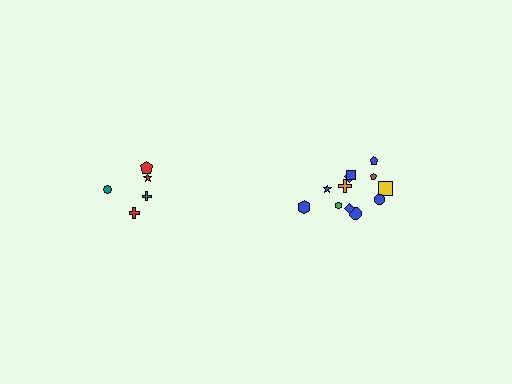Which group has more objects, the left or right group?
The right group.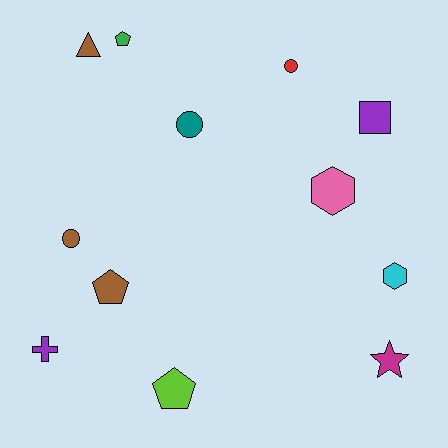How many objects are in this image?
There are 12 objects.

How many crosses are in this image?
There is 1 cross.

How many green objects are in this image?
There is 1 green object.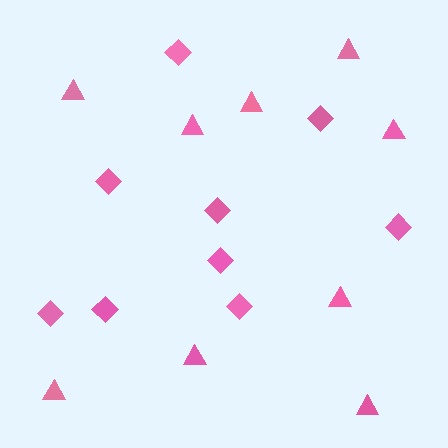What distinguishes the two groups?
There are 2 groups: one group of diamonds (9) and one group of triangles (9).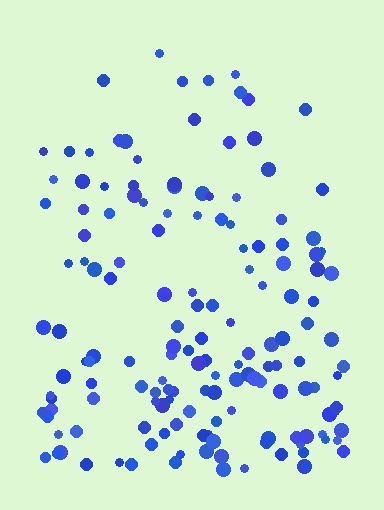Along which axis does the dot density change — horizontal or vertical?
Vertical.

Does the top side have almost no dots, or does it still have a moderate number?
Still a moderate number, just noticeably fewer than the bottom.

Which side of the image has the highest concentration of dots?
The bottom.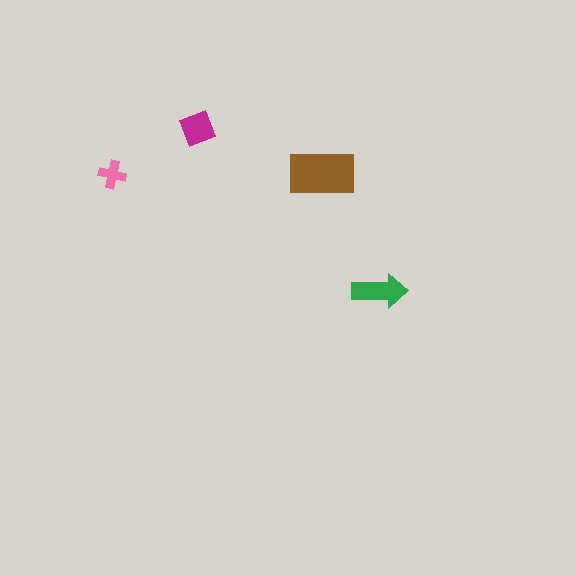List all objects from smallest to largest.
The pink cross, the magenta square, the green arrow, the brown rectangle.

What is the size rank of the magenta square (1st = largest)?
3rd.